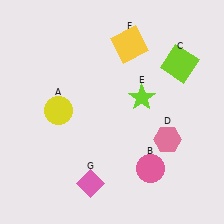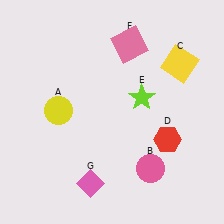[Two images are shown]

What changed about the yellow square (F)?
In Image 1, F is yellow. In Image 2, it changed to pink.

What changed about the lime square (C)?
In Image 1, C is lime. In Image 2, it changed to yellow.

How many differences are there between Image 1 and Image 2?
There are 3 differences between the two images.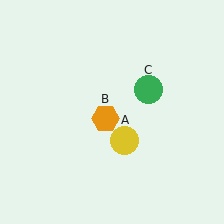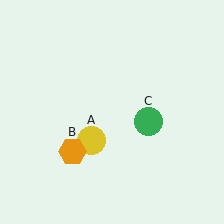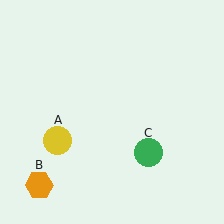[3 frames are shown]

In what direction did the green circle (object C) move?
The green circle (object C) moved down.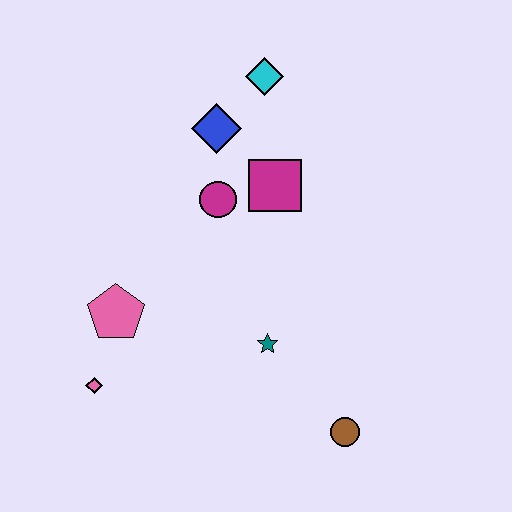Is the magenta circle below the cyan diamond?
Yes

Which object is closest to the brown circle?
The teal star is closest to the brown circle.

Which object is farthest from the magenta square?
The pink diamond is farthest from the magenta square.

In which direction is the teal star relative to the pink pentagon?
The teal star is to the right of the pink pentagon.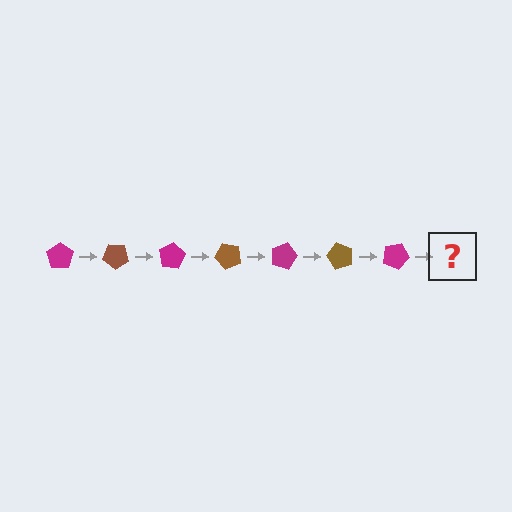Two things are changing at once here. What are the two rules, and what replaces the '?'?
The two rules are that it rotates 40 degrees each step and the color cycles through magenta and brown. The '?' should be a brown pentagon, rotated 280 degrees from the start.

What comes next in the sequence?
The next element should be a brown pentagon, rotated 280 degrees from the start.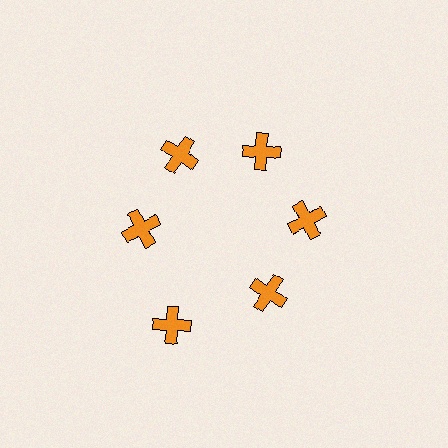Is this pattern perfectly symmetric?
No. The 6 orange crosses are arranged in a ring, but one element near the 7 o'clock position is pushed outward from the center, breaking the 6-fold rotational symmetry.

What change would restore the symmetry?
The symmetry would be restored by moving it inward, back onto the ring so that all 6 crosses sit at equal angles and equal distance from the center.